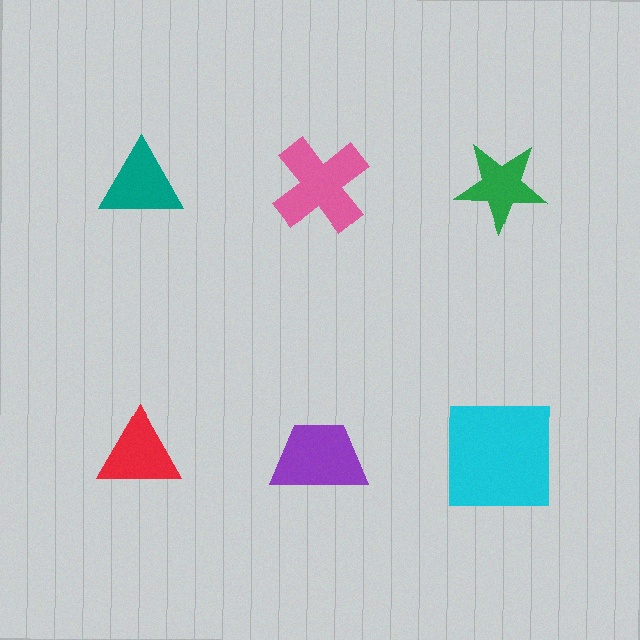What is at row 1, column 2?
A pink cross.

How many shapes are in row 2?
3 shapes.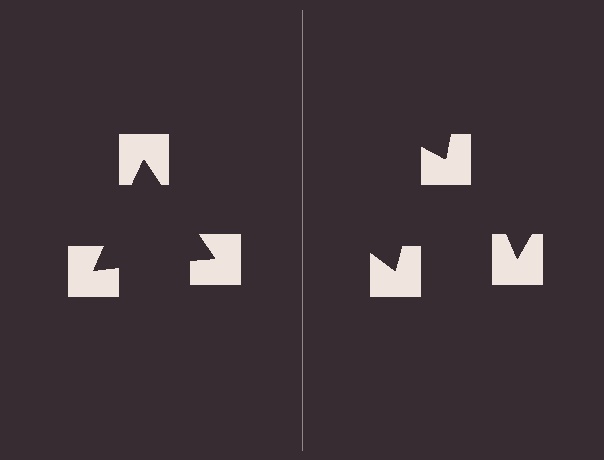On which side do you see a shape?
An illusory triangle appears on the left side. On the right side the wedge cuts are rotated, so no coherent shape forms.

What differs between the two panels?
The notched squares are positioned identically on both sides; only the wedge orientations differ. On the left they align to a triangle; on the right they are misaligned.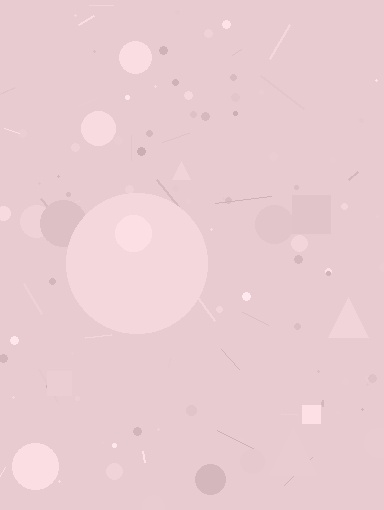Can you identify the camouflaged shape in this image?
The camouflaged shape is a circle.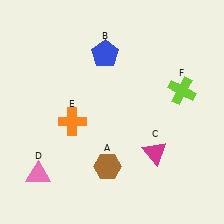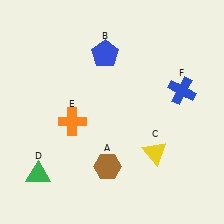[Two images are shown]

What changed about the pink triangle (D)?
In Image 1, D is pink. In Image 2, it changed to green.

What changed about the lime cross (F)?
In Image 1, F is lime. In Image 2, it changed to blue.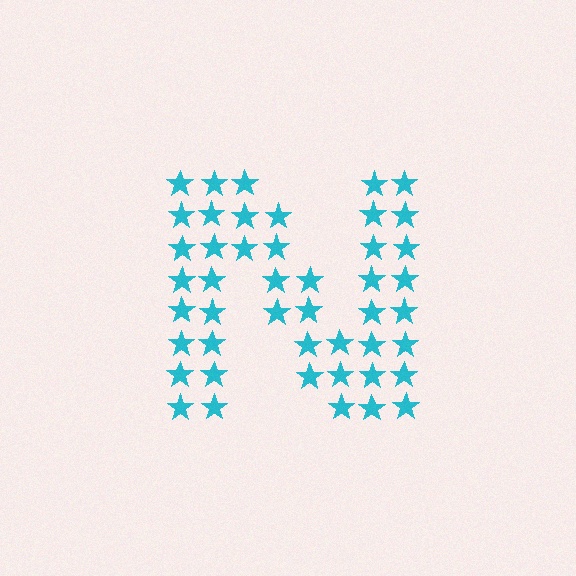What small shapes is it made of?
It is made of small stars.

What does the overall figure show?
The overall figure shows the letter N.